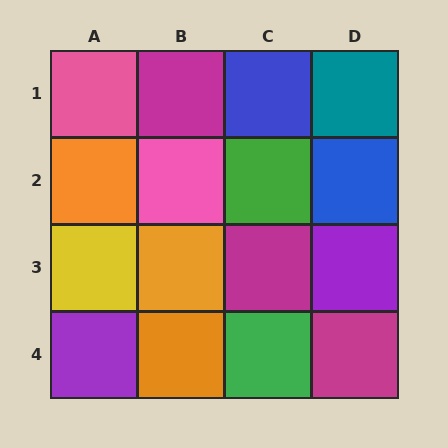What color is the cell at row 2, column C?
Green.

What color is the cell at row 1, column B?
Magenta.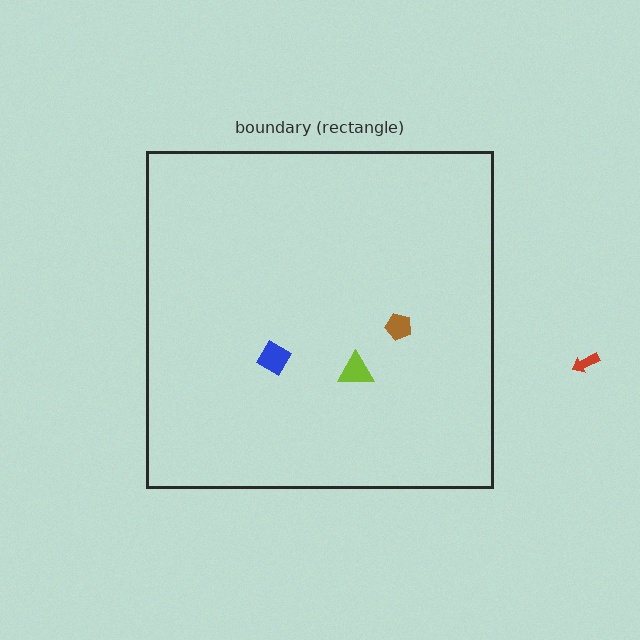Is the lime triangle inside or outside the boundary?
Inside.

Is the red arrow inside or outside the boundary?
Outside.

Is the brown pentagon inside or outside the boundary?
Inside.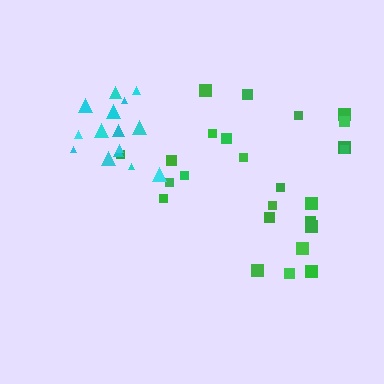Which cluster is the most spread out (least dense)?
Green.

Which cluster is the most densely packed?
Cyan.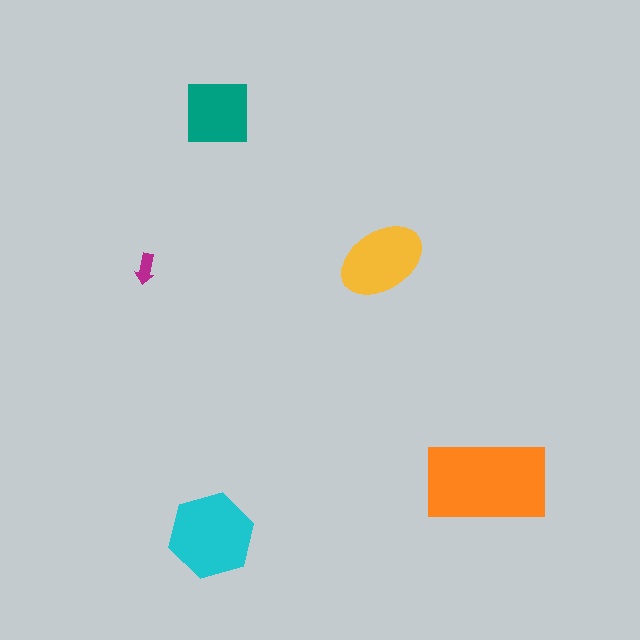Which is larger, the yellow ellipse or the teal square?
The yellow ellipse.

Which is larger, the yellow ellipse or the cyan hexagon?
The cyan hexagon.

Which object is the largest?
The orange rectangle.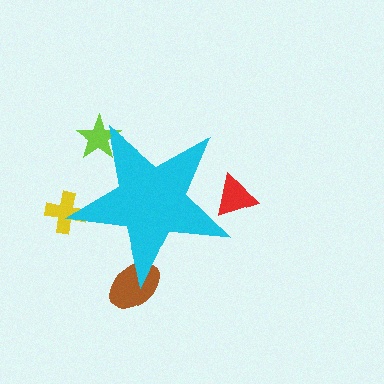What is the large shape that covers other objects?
A cyan star.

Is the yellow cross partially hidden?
Yes, the yellow cross is partially hidden behind the cyan star.